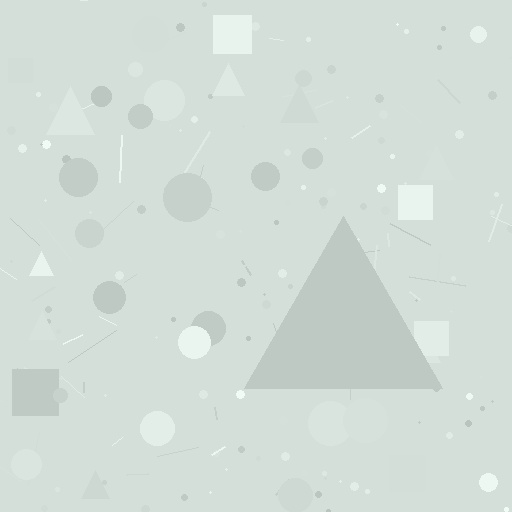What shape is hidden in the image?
A triangle is hidden in the image.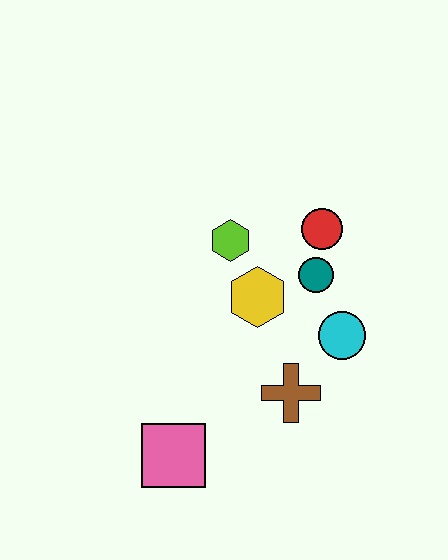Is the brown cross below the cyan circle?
Yes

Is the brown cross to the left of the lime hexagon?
No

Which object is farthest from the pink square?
The red circle is farthest from the pink square.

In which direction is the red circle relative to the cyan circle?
The red circle is above the cyan circle.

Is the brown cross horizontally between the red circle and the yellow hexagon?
Yes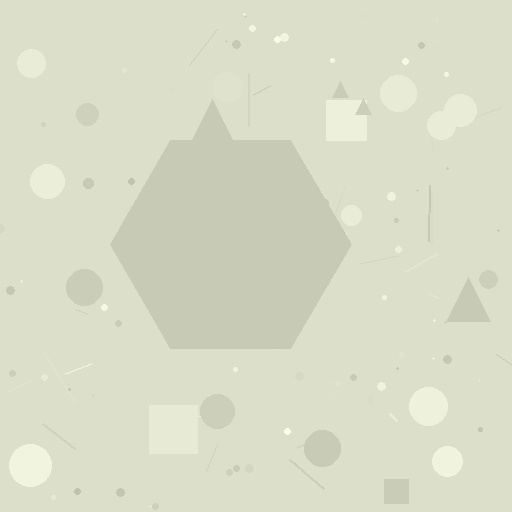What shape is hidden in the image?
A hexagon is hidden in the image.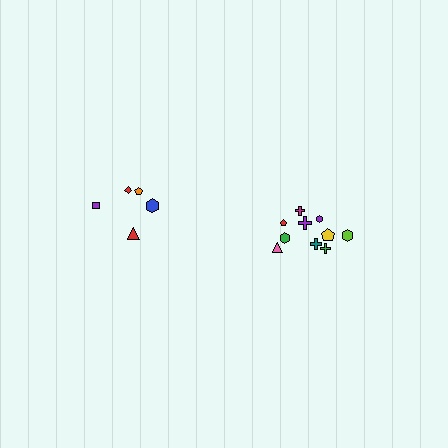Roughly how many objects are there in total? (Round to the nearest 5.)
Roughly 15 objects in total.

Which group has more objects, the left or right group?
The right group.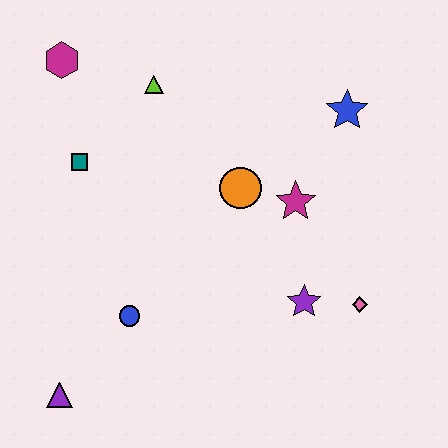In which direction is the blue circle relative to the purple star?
The blue circle is to the left of the purple star.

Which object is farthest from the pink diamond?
The magenta hexagon is farthest from the pink diamond.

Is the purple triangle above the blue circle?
No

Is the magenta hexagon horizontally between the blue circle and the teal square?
No